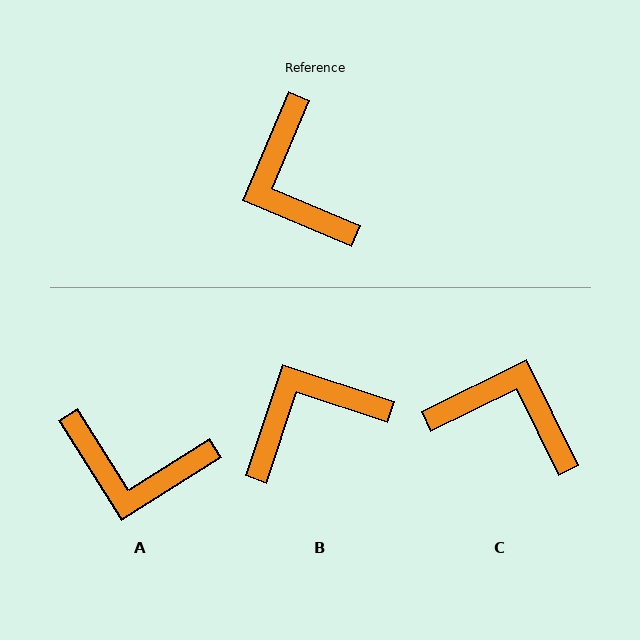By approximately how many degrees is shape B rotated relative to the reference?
Approximately 86 degrees clockwise.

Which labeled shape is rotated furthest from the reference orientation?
C, about 131 degrees away.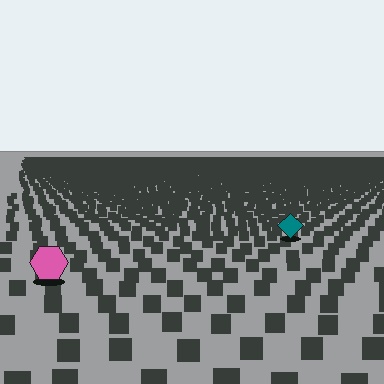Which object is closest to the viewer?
The pink hexagon is closest. The texture marks near it are larger and more spread out.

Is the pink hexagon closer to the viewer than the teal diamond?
Yes. The pink hexagon is closer — you can tell from the texture gradient: the ground texture is coarser near it.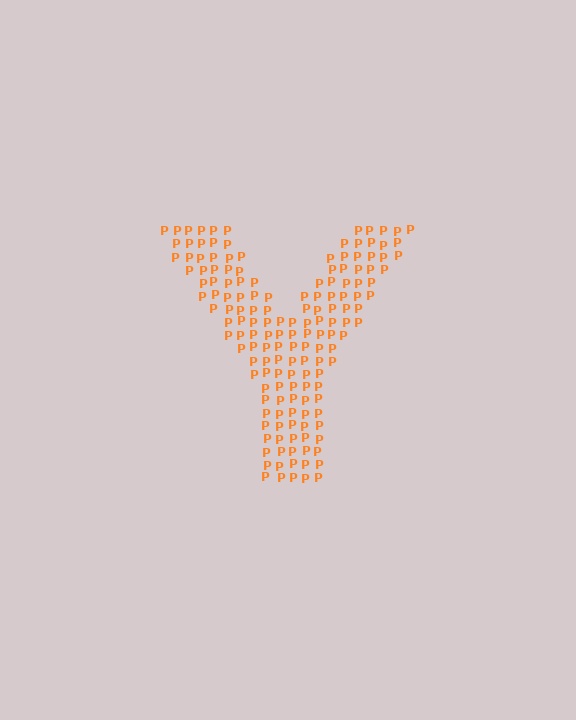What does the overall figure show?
The overall figure shows the letter Y.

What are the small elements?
The small elements are letter P's.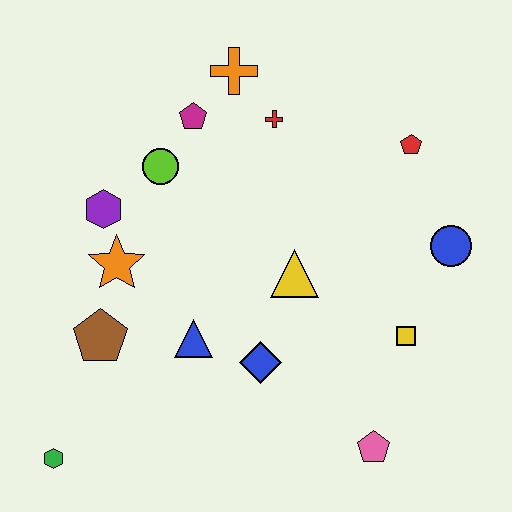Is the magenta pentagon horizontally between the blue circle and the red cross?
No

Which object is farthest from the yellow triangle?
The green hexagon is farthest from the yellow triangle.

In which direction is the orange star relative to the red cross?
The orange star is to the left of the red cross.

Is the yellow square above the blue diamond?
Yes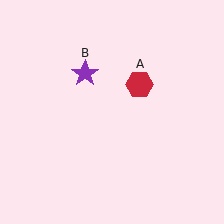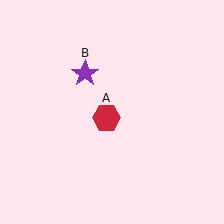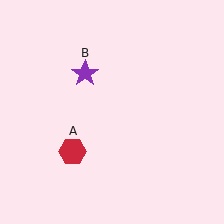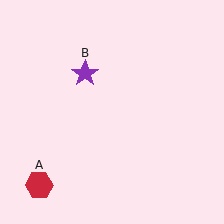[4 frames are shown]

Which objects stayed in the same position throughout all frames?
Purple star (object B) remained stationary.